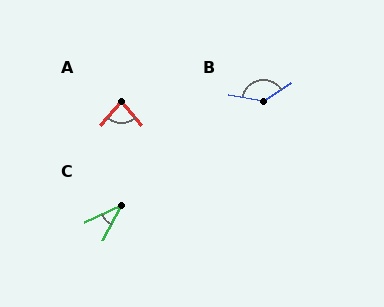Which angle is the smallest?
C, at approximately 37 degrees.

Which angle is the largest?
B, at approximately 135 degrees.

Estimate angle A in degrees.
Approximately 83 degrees.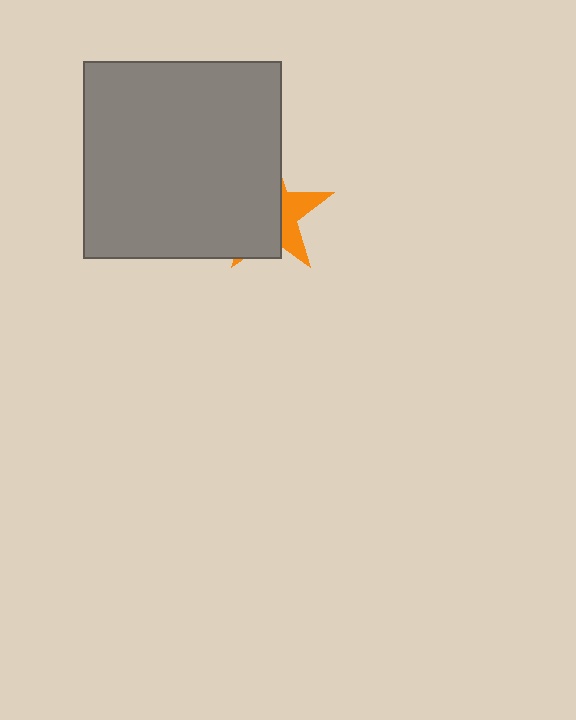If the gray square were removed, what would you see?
You would see the complete orange star.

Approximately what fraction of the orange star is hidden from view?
Roughly 65% of the orange star is hidden behind the gray square.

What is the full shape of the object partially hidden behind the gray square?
The partially hidden object is an orange star.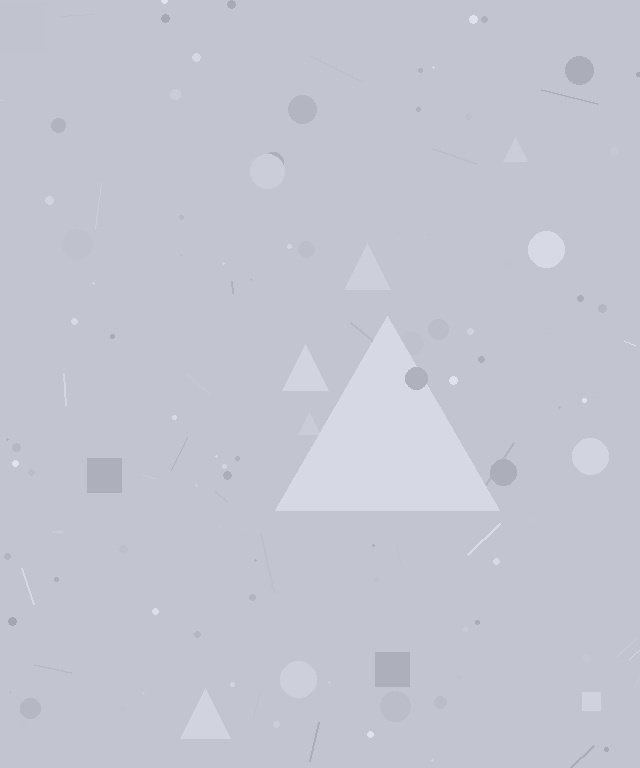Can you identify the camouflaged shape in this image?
The camouflaged shape is a triangle.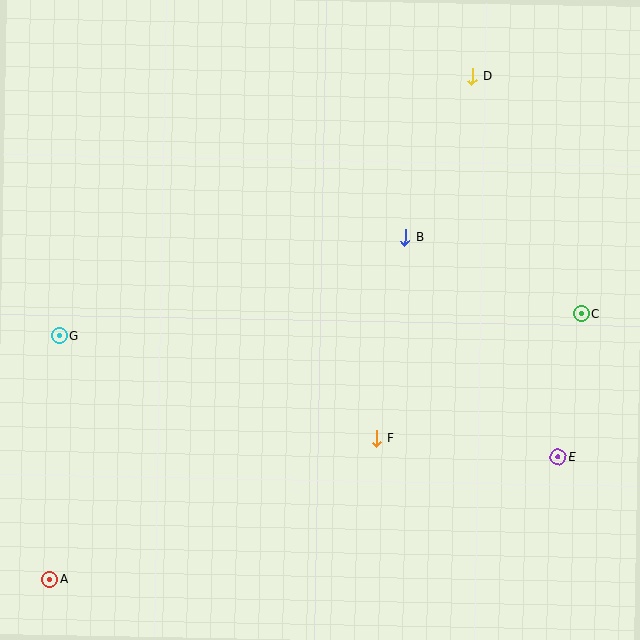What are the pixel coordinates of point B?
Point B is at (405, 237).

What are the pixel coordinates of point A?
Point A is at (50, 579).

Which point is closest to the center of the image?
Point B at (405, 237) is closest to the center.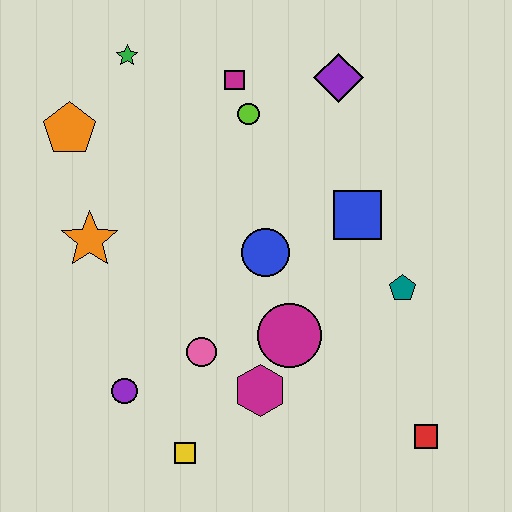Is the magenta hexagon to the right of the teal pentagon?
No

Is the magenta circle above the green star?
No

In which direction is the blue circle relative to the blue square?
The blue circle is to the left of the blue square.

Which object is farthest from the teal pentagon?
The orange pentagon is farthest from the teal pentagon.